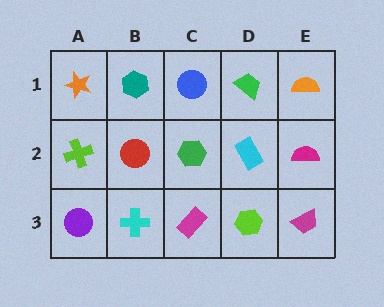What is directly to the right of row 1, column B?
A blue circle.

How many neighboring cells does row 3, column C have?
3.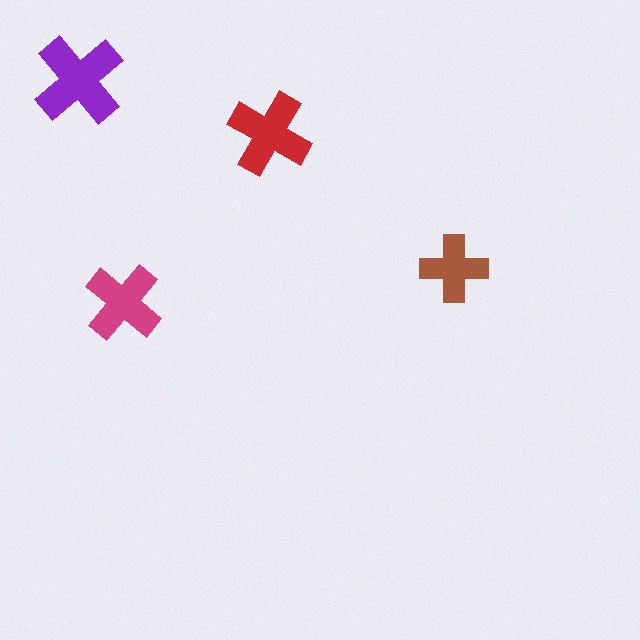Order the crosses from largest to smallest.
the purple one, the red one, the magenta one, the brown one.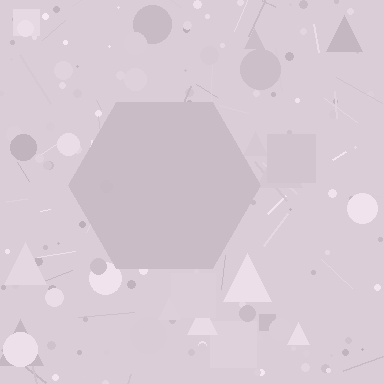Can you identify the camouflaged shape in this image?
The camouflaged shape is a hexagon.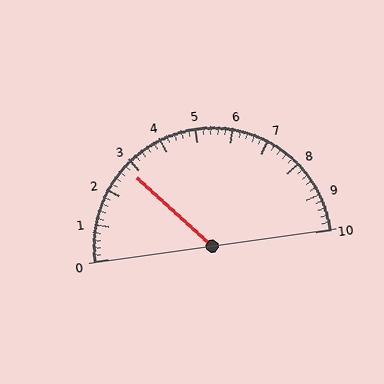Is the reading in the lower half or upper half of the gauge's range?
The reading is in the lower half of the range (0 to 10).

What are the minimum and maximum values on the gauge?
The gauge ranges from 0 to 10.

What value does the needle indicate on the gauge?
The needle indicates approximately 2.8.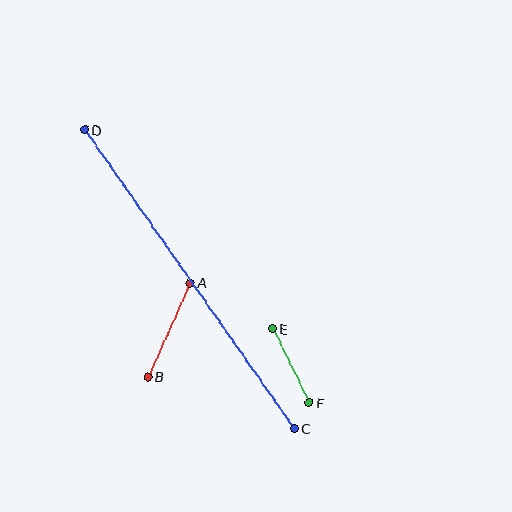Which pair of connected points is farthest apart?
Points C and D are farthest apart.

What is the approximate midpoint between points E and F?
The midpoint is at approximately (291, 366) pixels.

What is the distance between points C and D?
The distance is approximately 366 pixels.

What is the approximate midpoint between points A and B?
The midpoint is at approximately (169, 330) pixels.